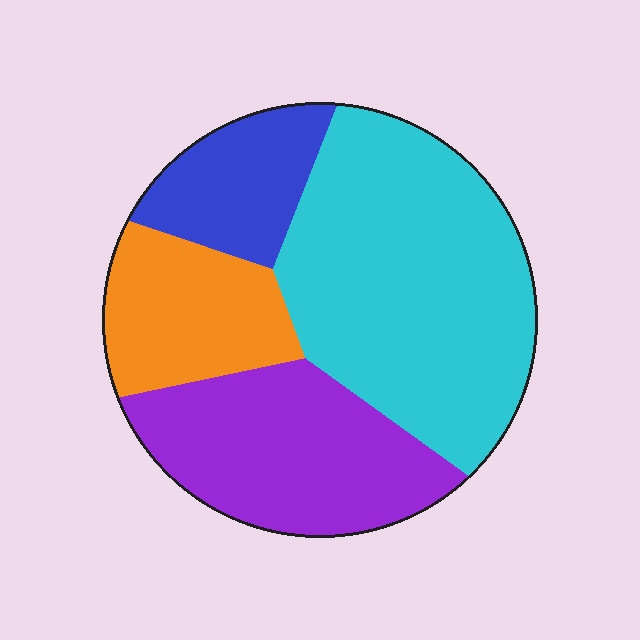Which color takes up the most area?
Cyan, at roughly 45%.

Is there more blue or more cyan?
Cyan.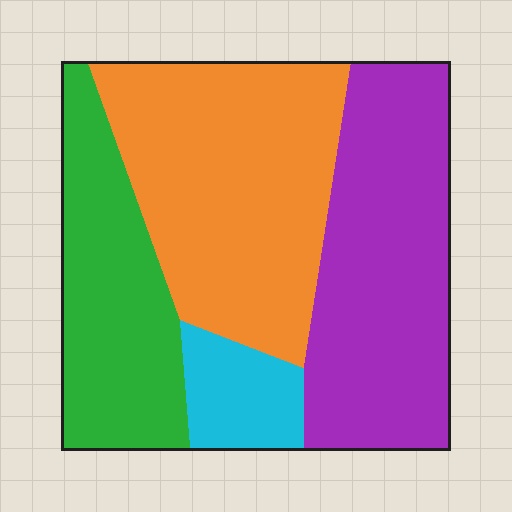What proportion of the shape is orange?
Orange takes up between a third and a half of the shape.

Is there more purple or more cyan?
Purple.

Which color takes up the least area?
Cyan, at roughly 10%.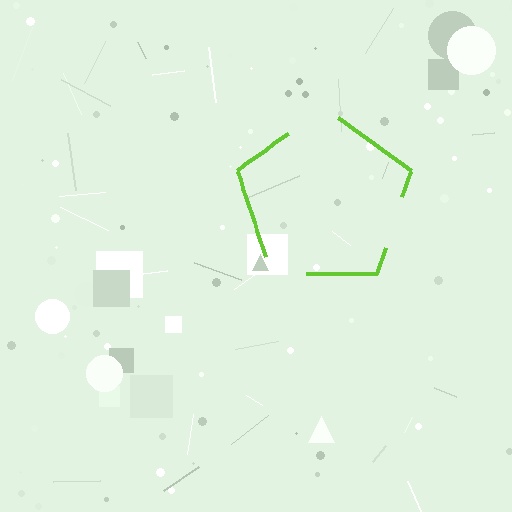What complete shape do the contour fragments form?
The contour fragments form a pentagon.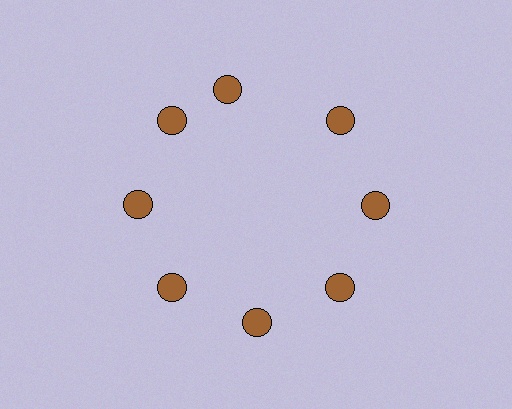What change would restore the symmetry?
The symmetry would be restored by rotating it back into even spacing with its neighbors so that all 8 circles sit at equal angles and equal distance from the center.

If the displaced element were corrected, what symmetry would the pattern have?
It would have 8-fold rotational symmetry — the pattern would map onto itself every 45 degrees.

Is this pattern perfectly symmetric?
No. The 8 brown circles are arranged in a ring, but one element near the 12 o'clock position is rotated out of alignment along the ring, breaking the 8-fold rotational symmetry.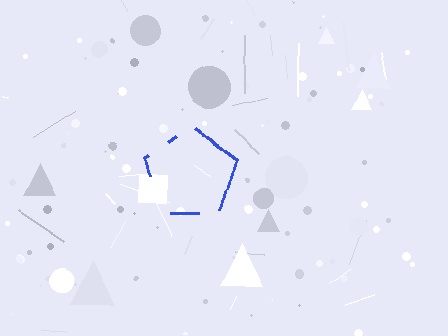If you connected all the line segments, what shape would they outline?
They would outline a pentagon.